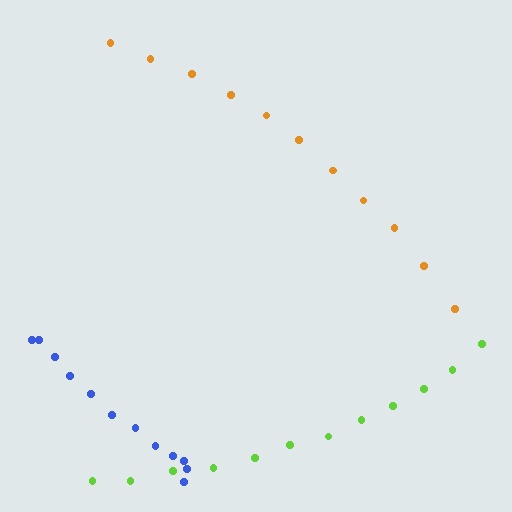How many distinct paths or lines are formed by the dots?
There are 3 distinct paths.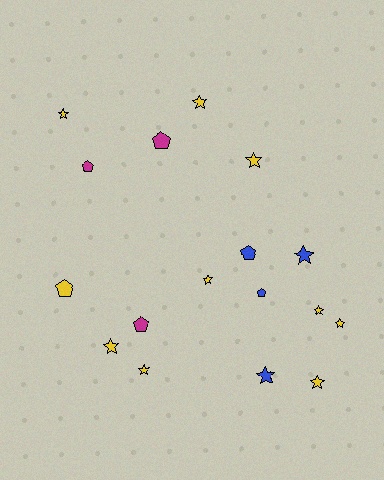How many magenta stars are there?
There are no magenta stars.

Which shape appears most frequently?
Star, with 11 objects.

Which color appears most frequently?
Yellow, with 10 objects.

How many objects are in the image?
There are 17 objects.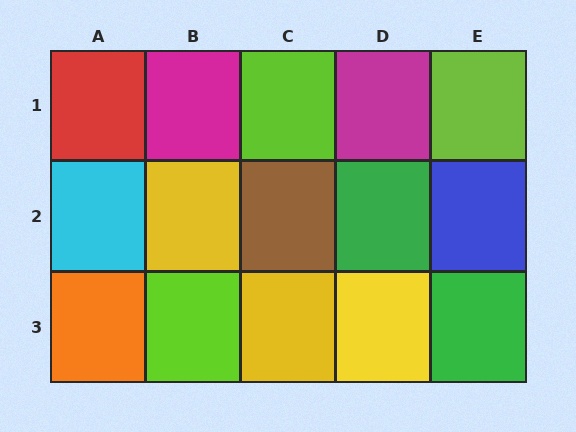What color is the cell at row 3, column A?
Orange.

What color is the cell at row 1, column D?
Magenta.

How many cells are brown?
1 cell is brown.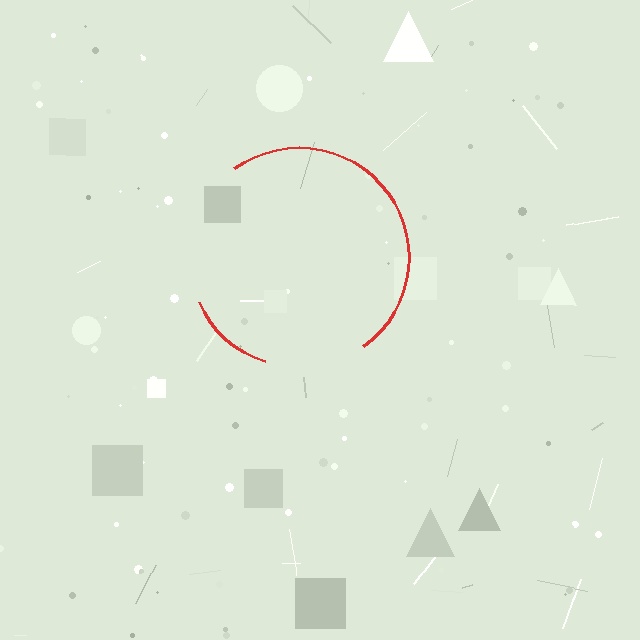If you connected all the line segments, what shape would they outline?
They would outline a circle.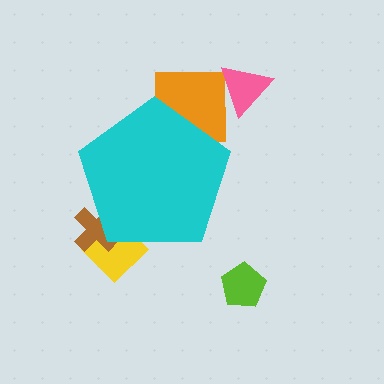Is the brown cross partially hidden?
Yes, the brown cross is partially hidden behind the cyan pentagon.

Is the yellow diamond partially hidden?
Yes, the yellow diamond is partially hidden behind the cyan pentagon.